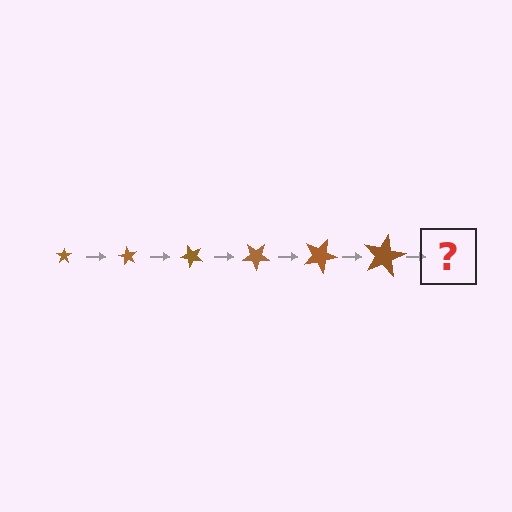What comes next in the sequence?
The next element should be a star, larger than the previous one and rotated 360 degrees from the start.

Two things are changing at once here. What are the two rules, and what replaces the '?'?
The two rules are that the star grows larger each step and it rotates 60 degrees each step. The '?' should be a star, larger than the previous one and rotated 360 degrees from the start.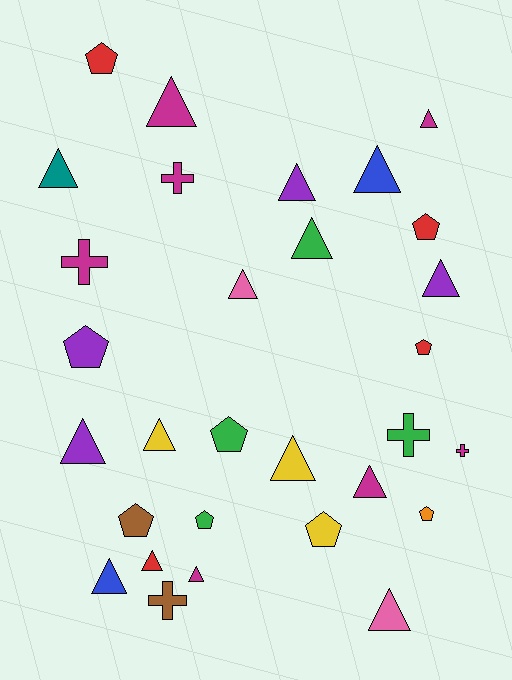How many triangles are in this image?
There are 16 triangles.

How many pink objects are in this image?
There are 2 pink objects.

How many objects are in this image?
There are 30 objects.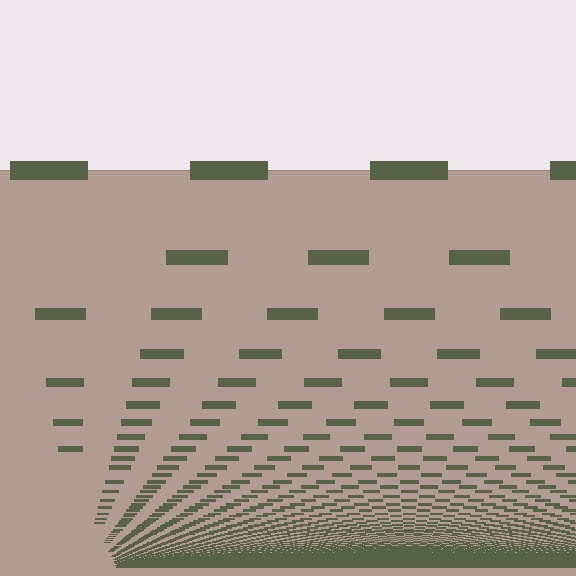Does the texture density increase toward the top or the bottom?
Density increases toward the bottom.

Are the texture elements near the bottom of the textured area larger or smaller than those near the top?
Smaller. The gradient is inverted — elements near the bottom are smaller and denser.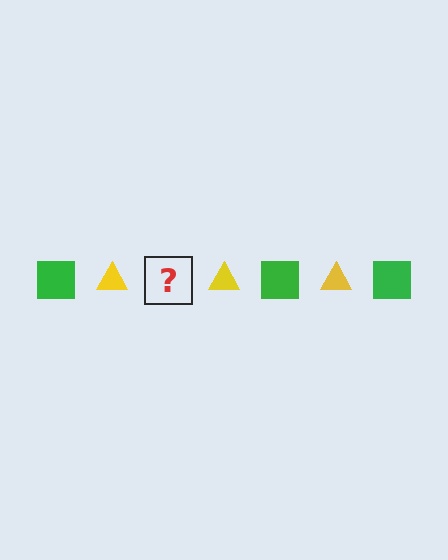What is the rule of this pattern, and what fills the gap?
The rule is that the pattern alternates between green square and yellow triangle. The gap should be filled with a green square.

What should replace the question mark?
The question mark should be replaced with a green square.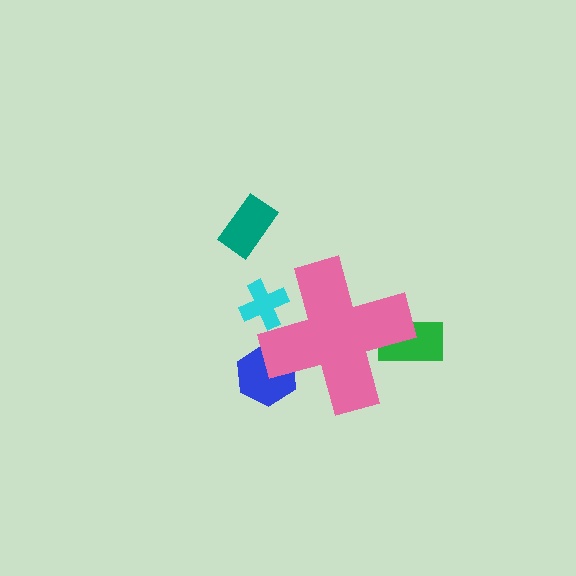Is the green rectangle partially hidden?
Yes, the green rectangle is partially hidden behind the pink cross.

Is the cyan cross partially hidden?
Yes, the cyan cross is partially hidden behind the pink cross.